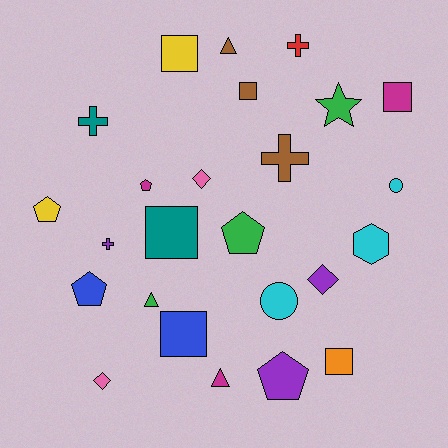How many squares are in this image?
There are 6 squares.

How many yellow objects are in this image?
There are 2 yellow objects.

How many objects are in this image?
There are 25 objects.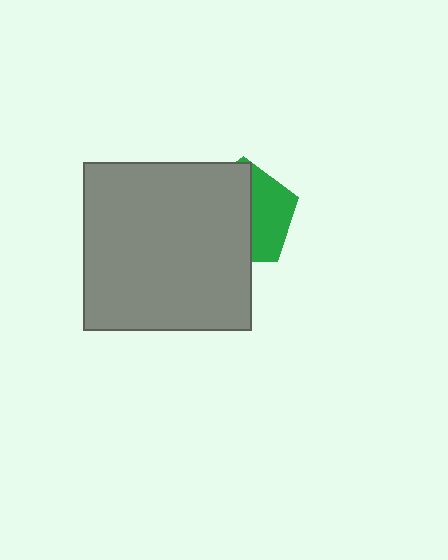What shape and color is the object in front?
The object in front is a gray square.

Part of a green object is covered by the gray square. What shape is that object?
It is a pentagon.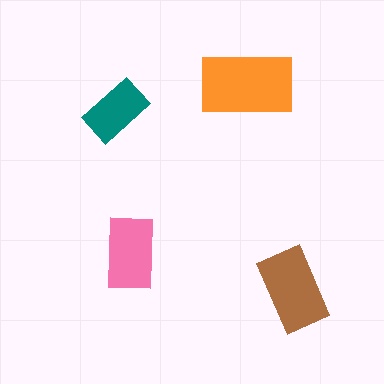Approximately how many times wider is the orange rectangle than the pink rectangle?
About 1.5 times wider.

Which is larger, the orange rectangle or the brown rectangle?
The orange one.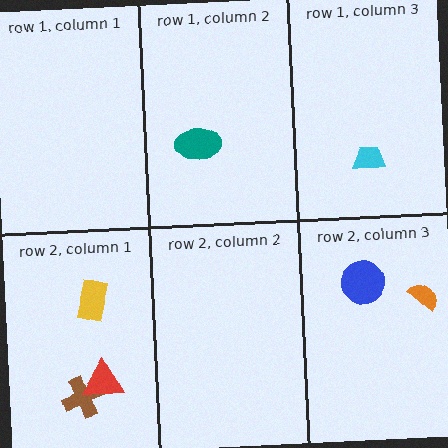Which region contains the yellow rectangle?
The row 2, column 1 region.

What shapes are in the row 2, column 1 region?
The brown cross, the yellow rectangle, the red triangle.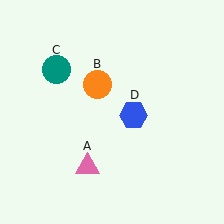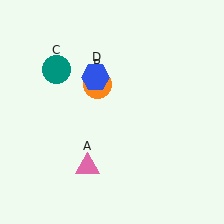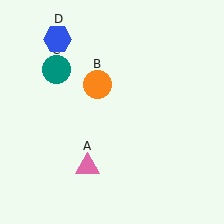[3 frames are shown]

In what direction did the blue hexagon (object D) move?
The blue hexagon (object D) moved up and to the left.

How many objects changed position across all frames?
1 object changed position: blue hexagon (object D).